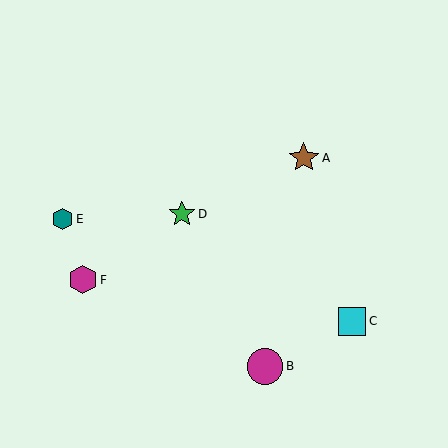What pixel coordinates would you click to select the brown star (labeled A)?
Click at (304, 158) to select the brown star A.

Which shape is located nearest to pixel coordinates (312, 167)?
The brown star (labeled A) at (304, 158) is nearest to that location.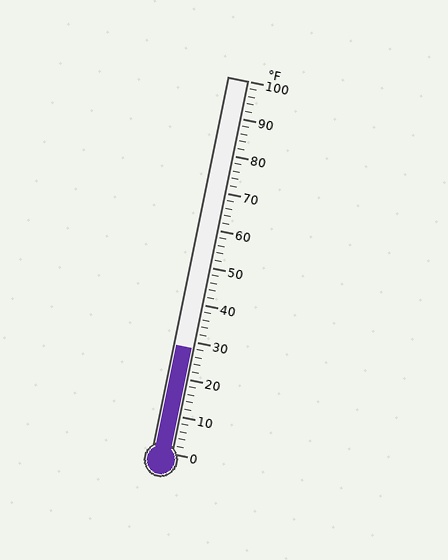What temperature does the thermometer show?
The thermometer shows approximately 28°F.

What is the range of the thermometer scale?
The thermometer scale ranges from 0°F to 100°F.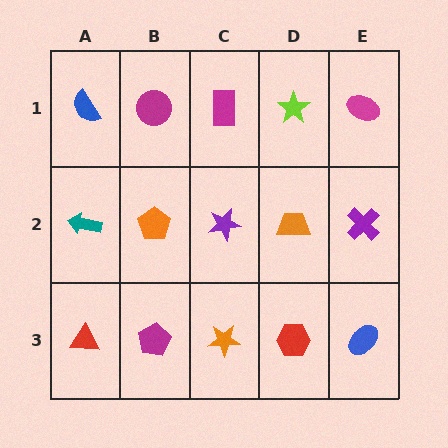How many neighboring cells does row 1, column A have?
2.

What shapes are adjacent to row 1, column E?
A purple cross (row 2, column E), a lime star (row 1, column D).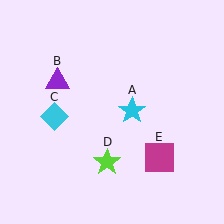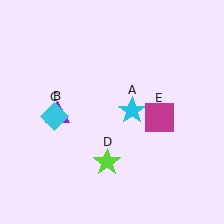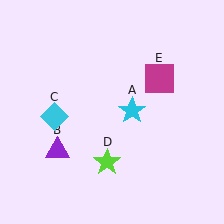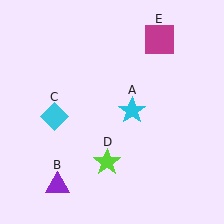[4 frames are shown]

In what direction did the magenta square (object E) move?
The magenta square (object E) moved up.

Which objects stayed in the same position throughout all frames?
Cyan star (object A) and cyan diamond (object C) and lime star (object D) remained stationary.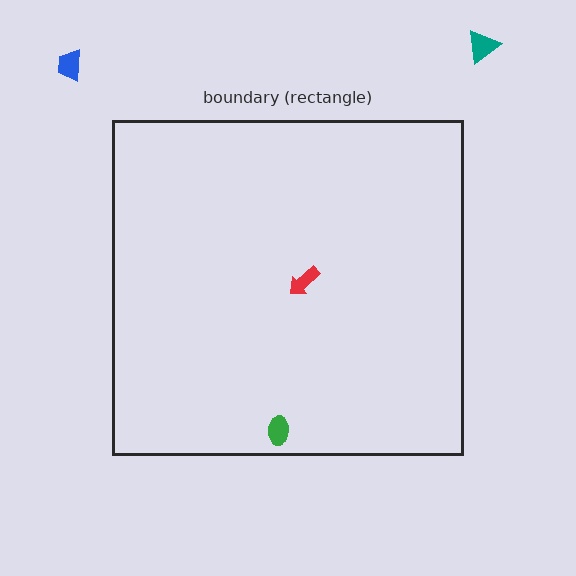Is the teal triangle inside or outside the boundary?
Outside.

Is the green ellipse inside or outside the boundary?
Inside.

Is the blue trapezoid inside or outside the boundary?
Outside.